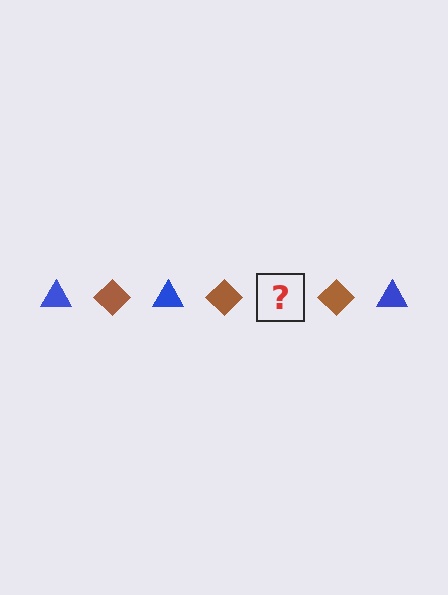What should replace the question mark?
The question mark should be replaced with a blue triangle.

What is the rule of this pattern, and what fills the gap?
The rule is that the pattern alternates between blue triangle and brown diamond. The gap should be filled with a blue triangle.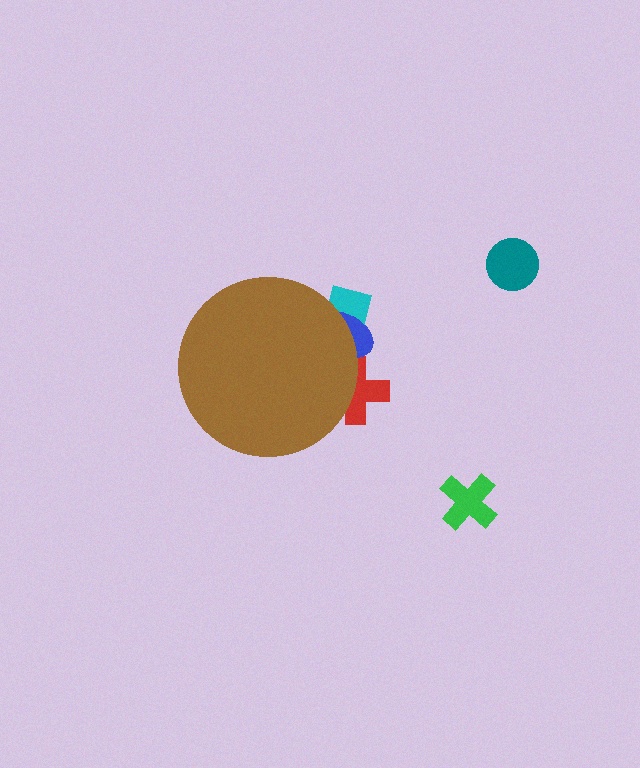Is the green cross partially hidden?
No, the green cross is fully visible.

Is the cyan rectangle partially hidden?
Yes, the cyan rectangle is partially hidden behind the brown circle.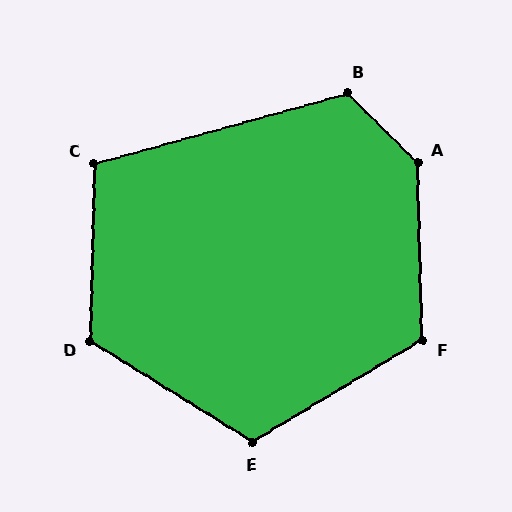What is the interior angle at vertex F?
Approximately 119 degrees (obtuse).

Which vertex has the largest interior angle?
A, at approximately 136 degrees.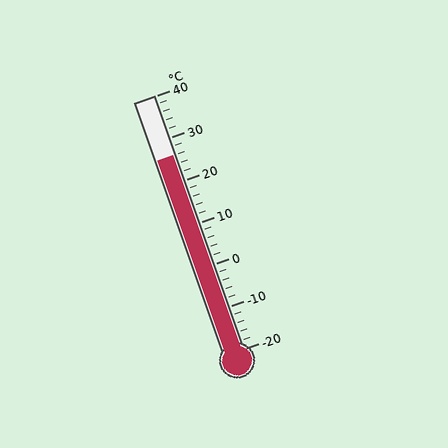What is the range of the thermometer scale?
The thermometer scale ranges from -20°C to 40°C.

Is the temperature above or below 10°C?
The temperature is above 10°C.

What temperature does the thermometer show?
The thermometer shows approximately 26°C.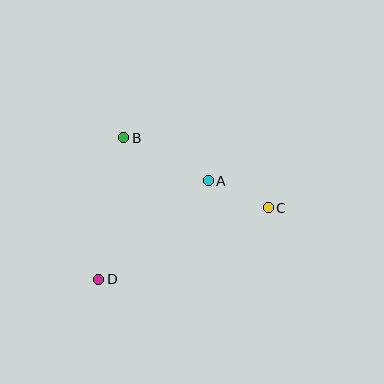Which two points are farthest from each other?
Points C and D are farthest from each other.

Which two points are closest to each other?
Points A and C are closest to each other.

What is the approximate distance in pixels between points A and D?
The distance between A and D is approximately 148 pixels.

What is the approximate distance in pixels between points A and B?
The distance between A and B is approximately 95 pixels.